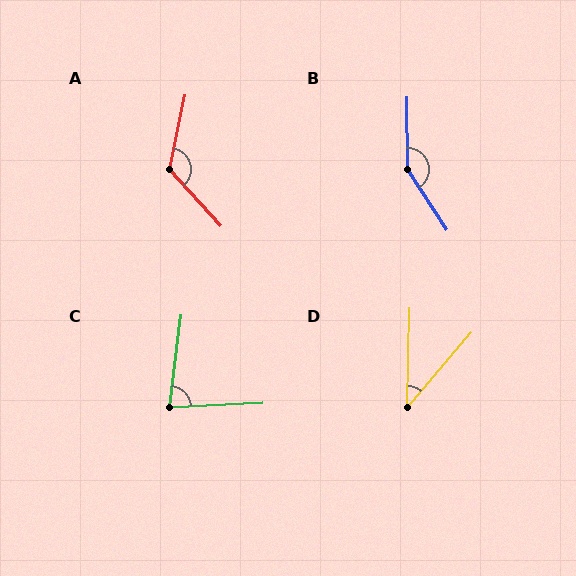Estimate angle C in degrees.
Approximately 80 degrees.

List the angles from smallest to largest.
D (39°), C (80°), A (126°), B (147°).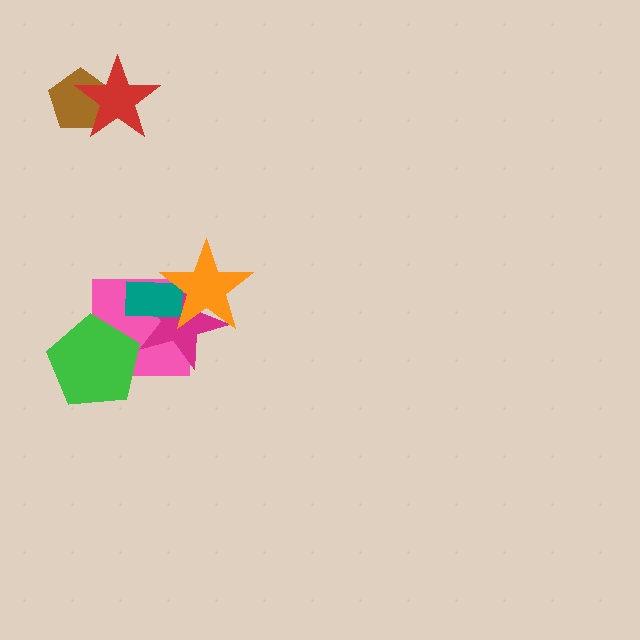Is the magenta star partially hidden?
Yes, it is partially covered by another shape.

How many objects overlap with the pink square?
4 objects overlap with the pink square.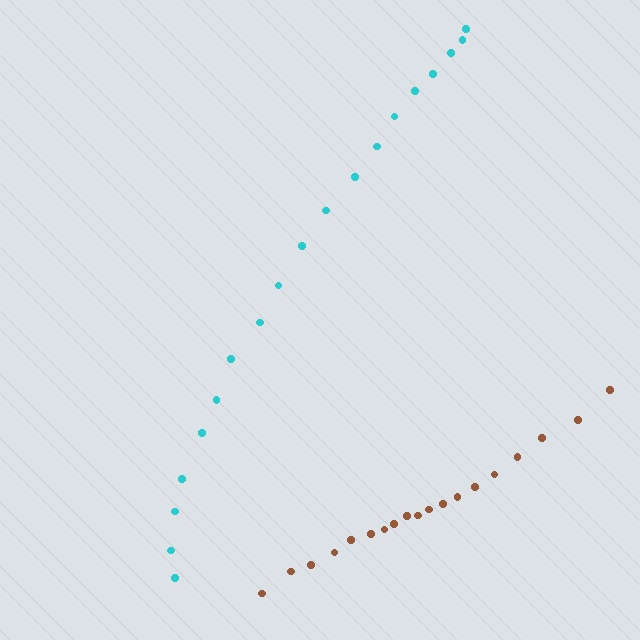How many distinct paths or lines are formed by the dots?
There are 2 distinct paths.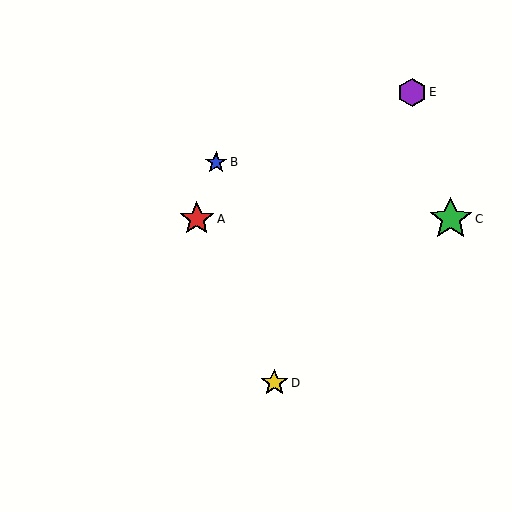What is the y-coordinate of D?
Object D is at y≈383.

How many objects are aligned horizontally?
2 objects (A, C) are aligned horizontally.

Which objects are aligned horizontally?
Objects A, C are aligned horizontally.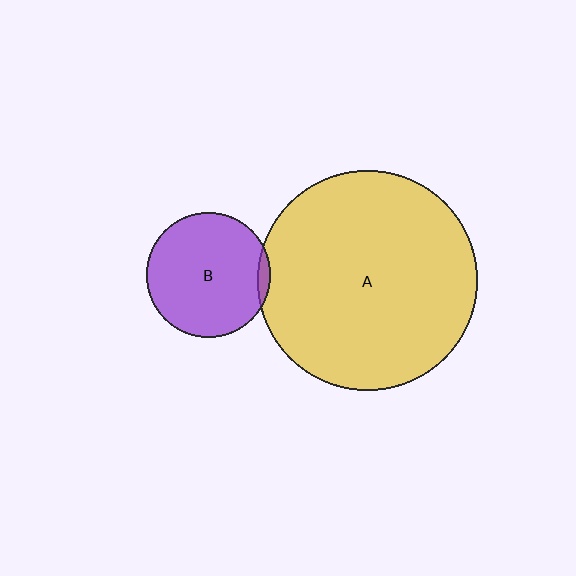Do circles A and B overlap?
Yes.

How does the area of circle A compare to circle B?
Approximately 3.1 times.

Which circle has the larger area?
Circle A (yellow).